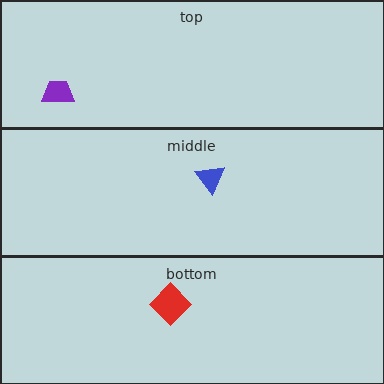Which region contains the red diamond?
The bottom region.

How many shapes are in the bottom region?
1.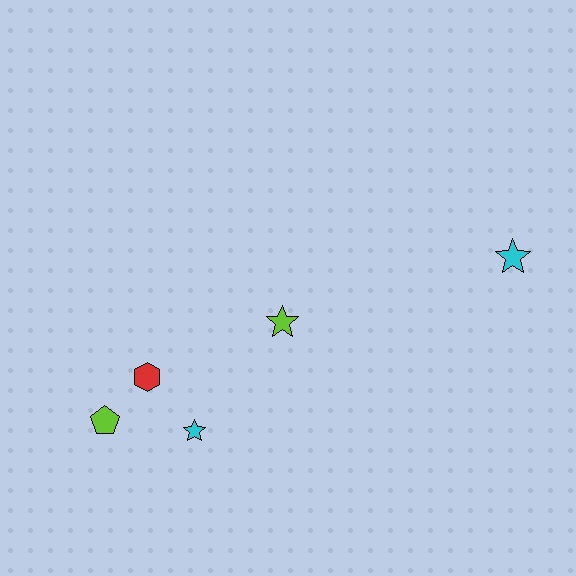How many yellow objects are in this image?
There are no yellow objects.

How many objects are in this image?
There are 5 objects.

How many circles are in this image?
There are no circles.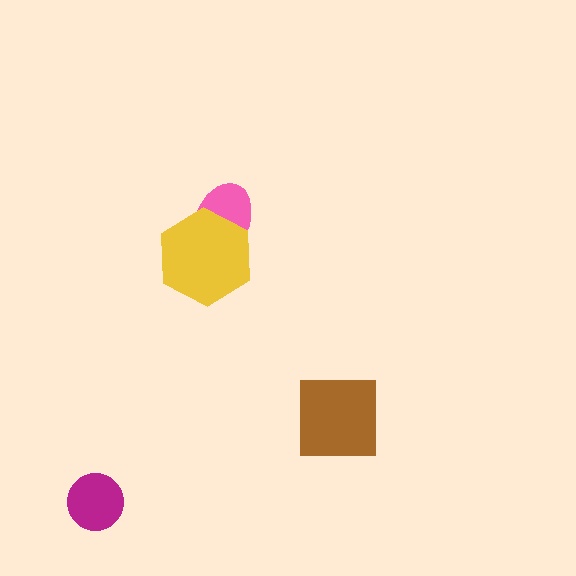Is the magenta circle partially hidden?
No, no other shape covers it.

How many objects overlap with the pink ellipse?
1 object overlaps with the pink ellipse.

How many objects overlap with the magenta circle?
0 objects overlap with the magenta circle.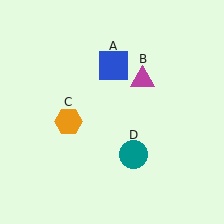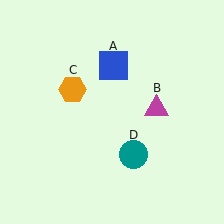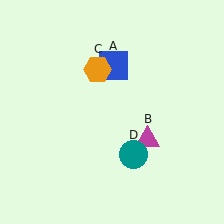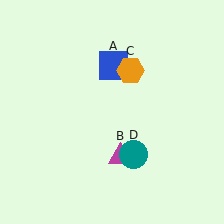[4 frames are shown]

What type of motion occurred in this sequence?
The magenta triangle (object B), orange hexagon (object C) rotated clockwise around the center of the scene.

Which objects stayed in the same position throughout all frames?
Blue square (object A) and teal circle (object D) remained stationary.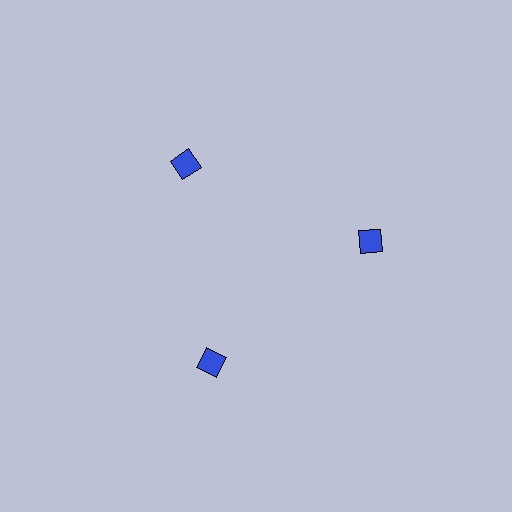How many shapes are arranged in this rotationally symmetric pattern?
There are 3 shapes, arranged in 3 groups of 1.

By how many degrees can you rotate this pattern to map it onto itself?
The pattern maps onto itself every 120 degrees of rotation.